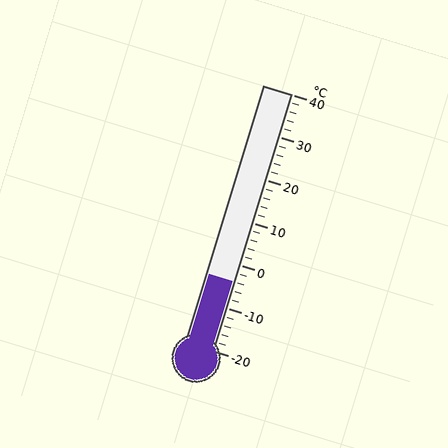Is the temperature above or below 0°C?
The temperature is below 0°C.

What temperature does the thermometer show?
The thermometer shows approximately -4°C.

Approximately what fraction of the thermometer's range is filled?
The thermometer is filled to approximately 25% of its range.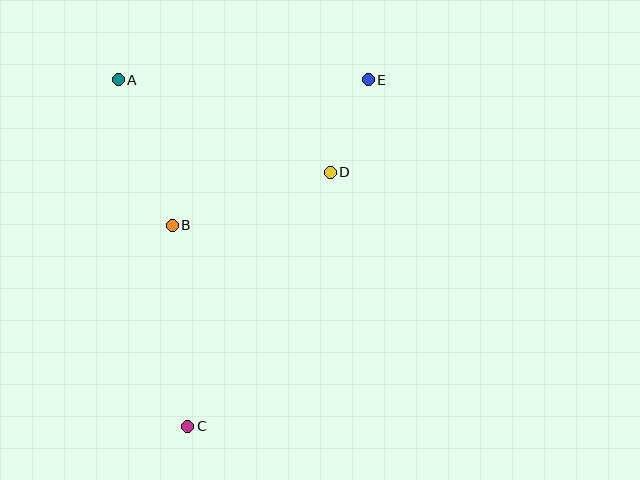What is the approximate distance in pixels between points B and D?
The distance between B and D is approximately 167 pixels.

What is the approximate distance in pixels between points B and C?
The distance between B and C is approximately 201 pixels.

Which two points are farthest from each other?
Points C and E are farthest from each other.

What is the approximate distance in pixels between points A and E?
The distance between A and E is approximately 250 pixels.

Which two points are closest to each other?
Points D and E are closest to each other.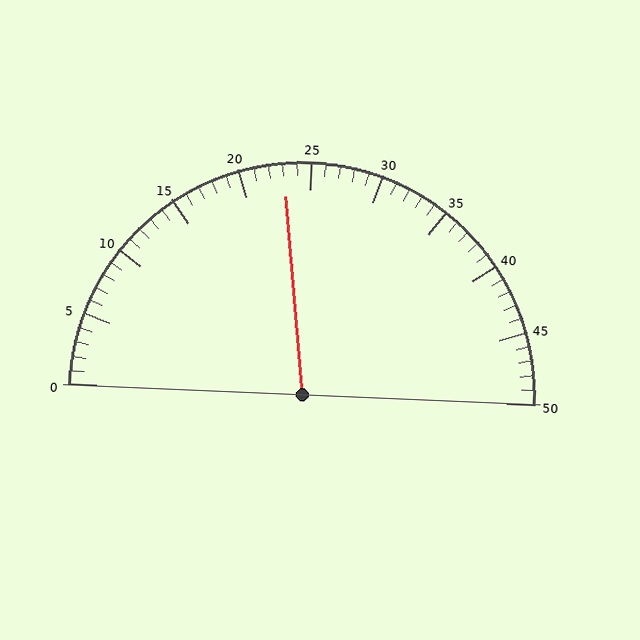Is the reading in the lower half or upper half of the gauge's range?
The reading is in the lower half of the range (0 to 50).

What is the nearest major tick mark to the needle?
The nearest major tick mark is 25.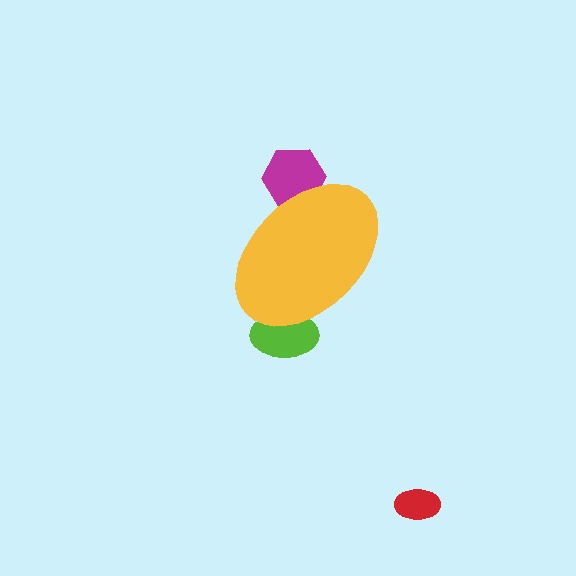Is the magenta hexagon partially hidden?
Yes, the magenta hexagon is partially hidden behind the yellow ellipse.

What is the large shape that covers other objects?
A yellow ellipse.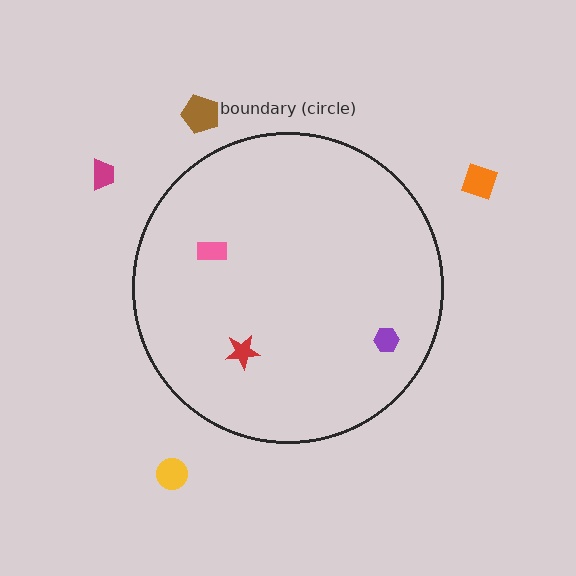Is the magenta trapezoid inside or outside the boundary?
Outside.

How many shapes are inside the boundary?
3 inside, 4 outside.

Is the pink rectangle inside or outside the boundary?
Inside.